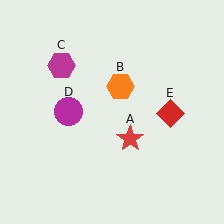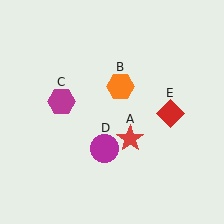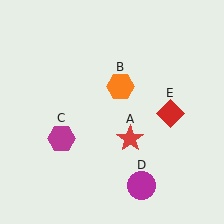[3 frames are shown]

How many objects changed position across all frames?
2 objects changed position: magenta hexagon (object C), magenta circle (object D).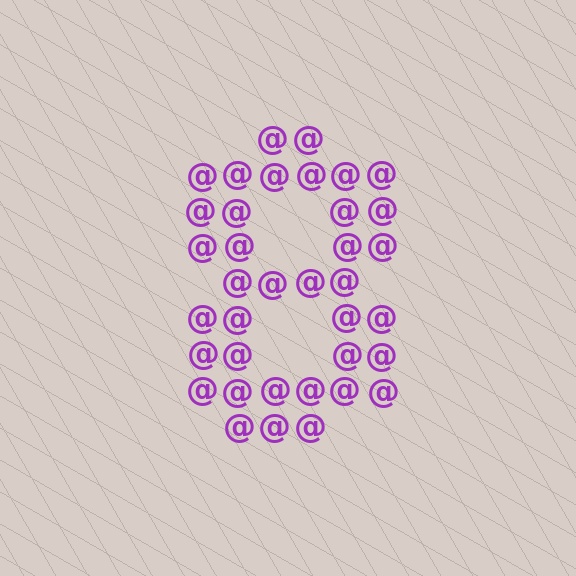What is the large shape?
The large shape is the digit 8.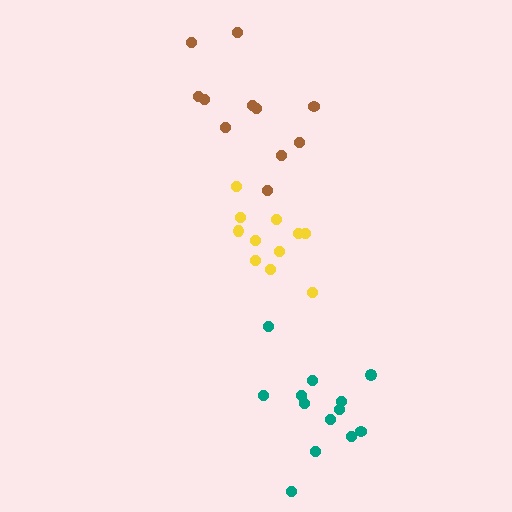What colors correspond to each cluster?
The clusters are colored: teal, brown, yellow.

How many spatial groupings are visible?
There are 3 spatial groupings.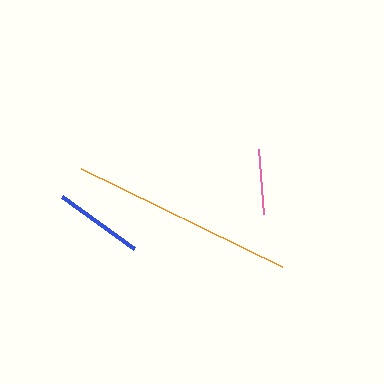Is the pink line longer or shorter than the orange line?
The orange line is longer than the pink line.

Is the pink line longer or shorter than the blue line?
The blue line is longer than the pink line.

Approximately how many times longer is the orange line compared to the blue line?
The orange line is approximately 2.5 times the length of the blue line.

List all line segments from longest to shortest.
From longest to shortest: orange, blue, pink.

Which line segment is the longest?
The orange line is the longest at approximately 224 pixels.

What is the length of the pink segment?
The pink segment is approximately 65 pixels long.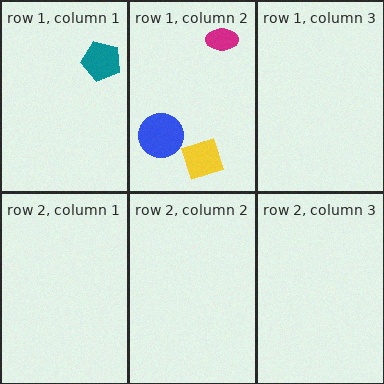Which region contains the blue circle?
The row 1, column 2 region.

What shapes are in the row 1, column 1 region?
The teal pentagon.